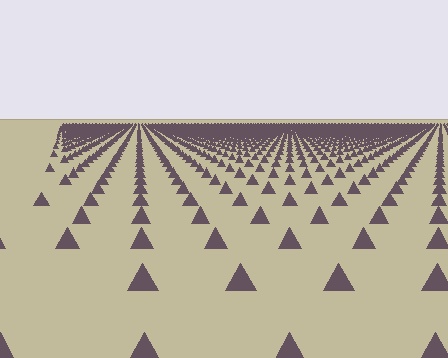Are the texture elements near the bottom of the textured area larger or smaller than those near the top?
Larger. Near the bottom, elements are closer to the viewer and appear at a bigger on-screen size.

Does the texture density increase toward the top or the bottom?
Density increases toward the top.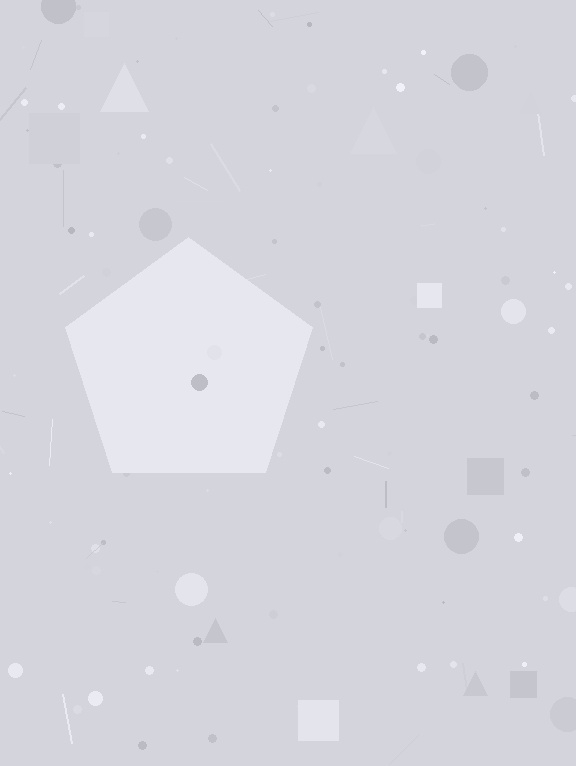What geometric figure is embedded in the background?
A pentagon is embedded in the background.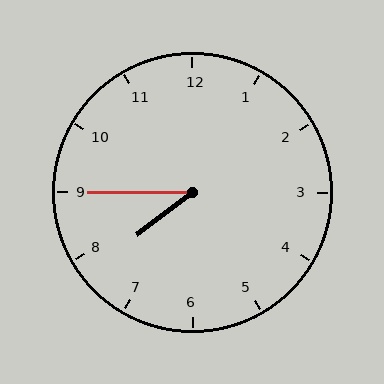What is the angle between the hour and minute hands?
Approximately 38 degrees.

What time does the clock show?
7:45.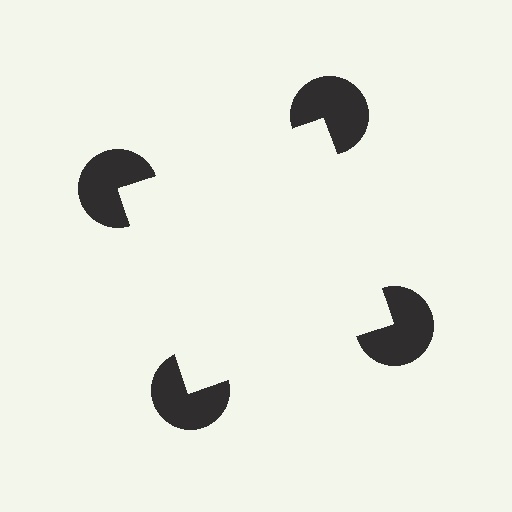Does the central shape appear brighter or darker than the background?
It typically appears slightly brighter than the background, even though no actual brightness change is drawn.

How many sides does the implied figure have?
4 sides.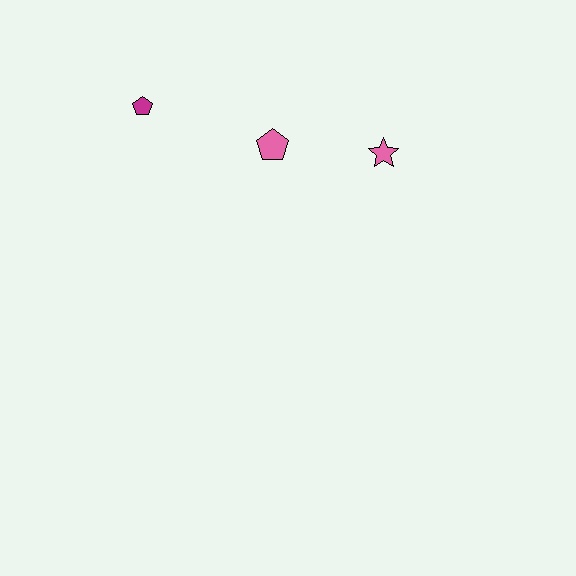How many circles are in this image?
There are no circles.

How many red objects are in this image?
There are no red objects.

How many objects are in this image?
There are 3 objects.